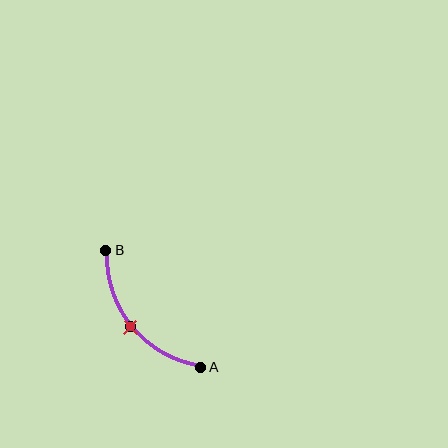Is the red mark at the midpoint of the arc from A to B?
Yes. The red mark lies on the arc at equal arc-length from both A and B — it is the arc midpoint.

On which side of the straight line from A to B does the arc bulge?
The arc bulges below and to the left of the straight line connecting A and B.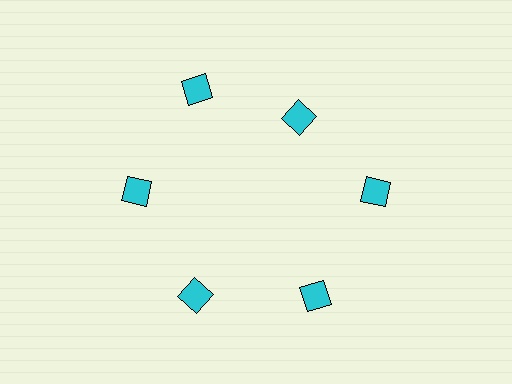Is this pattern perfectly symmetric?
No. The 6 cyan diamonds are arranged in a ring, but one element near the 1 o'clock position is pulled inward toward the center, breaking the 6-fold rotational symmetry.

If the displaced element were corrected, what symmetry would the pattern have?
It would have 6-fold rotational symmetry — the pattern would map onto itself every 60 degrees.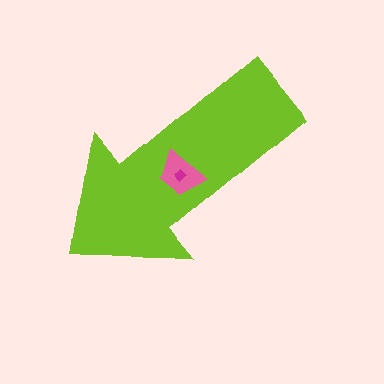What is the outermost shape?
The lime arrow.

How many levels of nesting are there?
3.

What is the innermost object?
The magenta diamond.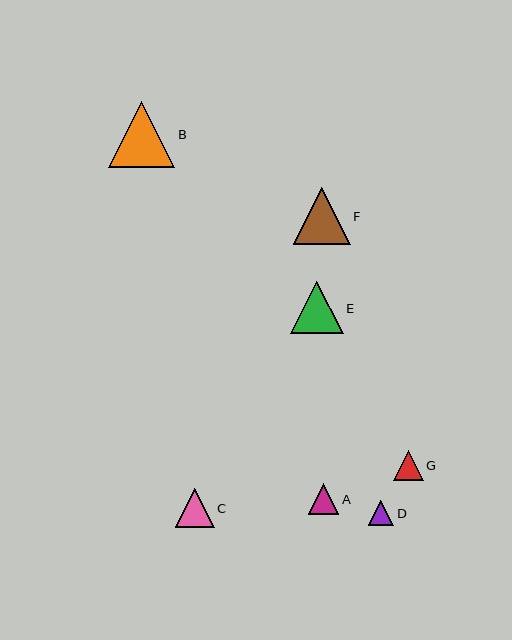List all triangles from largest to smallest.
From largest to smallest: B, F, E, C, A, G, D.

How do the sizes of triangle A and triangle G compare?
Triangle A and triangle G are approximately the same size.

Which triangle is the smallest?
Triangle D is the smallest with a size of approximately 26 pixels.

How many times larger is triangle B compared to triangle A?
Triangle B is approximately 2.1 times the size of triangle A.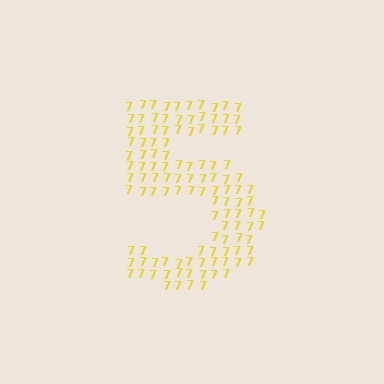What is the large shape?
The large shape is the digit 5.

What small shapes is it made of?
It is made of small digit 7's.